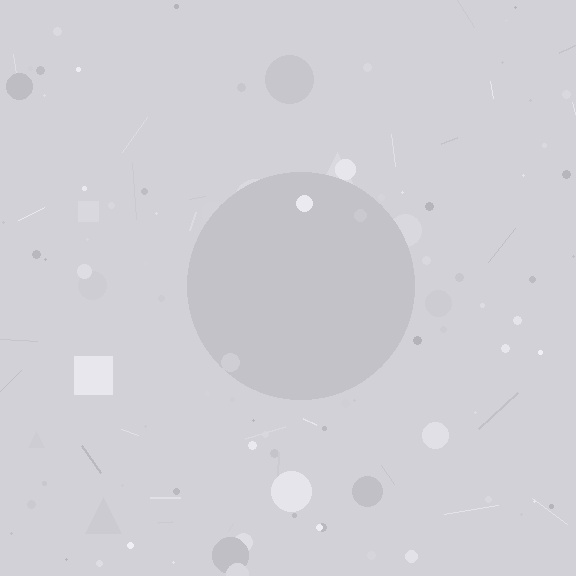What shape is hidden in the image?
A circle is hidden in the image.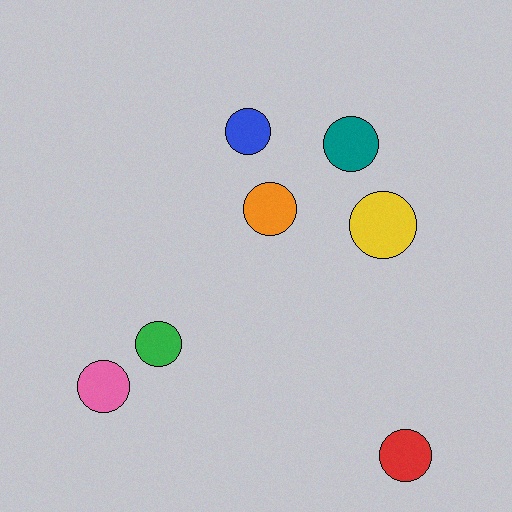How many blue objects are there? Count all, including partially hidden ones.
There is 1 blue object.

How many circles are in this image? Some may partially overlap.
There are 7 circles.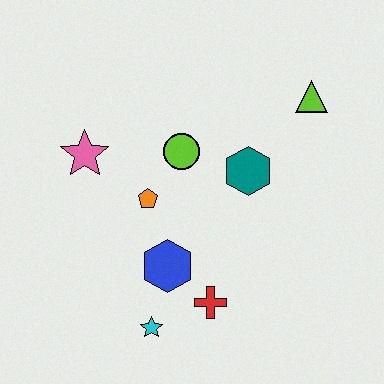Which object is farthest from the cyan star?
The lime triangle is farthest from the cyan star.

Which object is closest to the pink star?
The orange pentagon is closest to the pink star.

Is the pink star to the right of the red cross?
No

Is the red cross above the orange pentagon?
No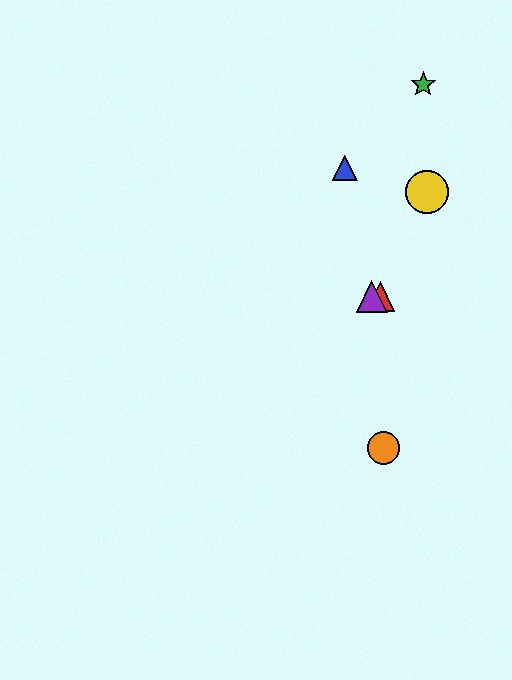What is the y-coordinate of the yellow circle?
The yellow circle is at y≈192.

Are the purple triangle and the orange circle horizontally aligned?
No, the purple triangle is at y≈297 and the orange circle is at y≈448.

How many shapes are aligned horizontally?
2 shapes (the red triangle, the purple triangle) are aligned horizontally.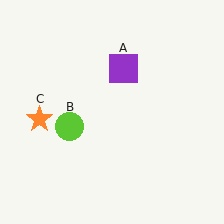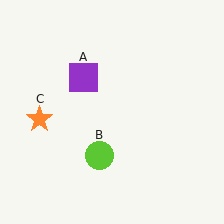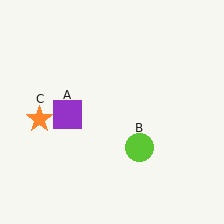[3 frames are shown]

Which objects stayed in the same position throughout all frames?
Orange star (object C) remained stationary.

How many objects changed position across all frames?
2 objects changed position: purple square (object A), lime circle (object B).